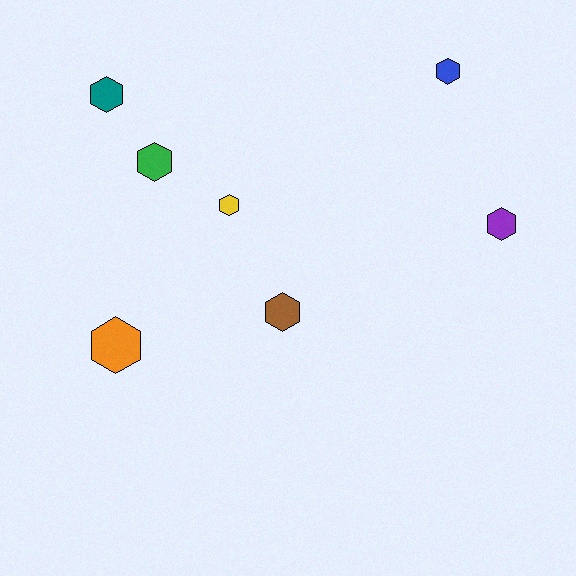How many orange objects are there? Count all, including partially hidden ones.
There is 1 orange object.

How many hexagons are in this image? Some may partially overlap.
There are 7 hexagons.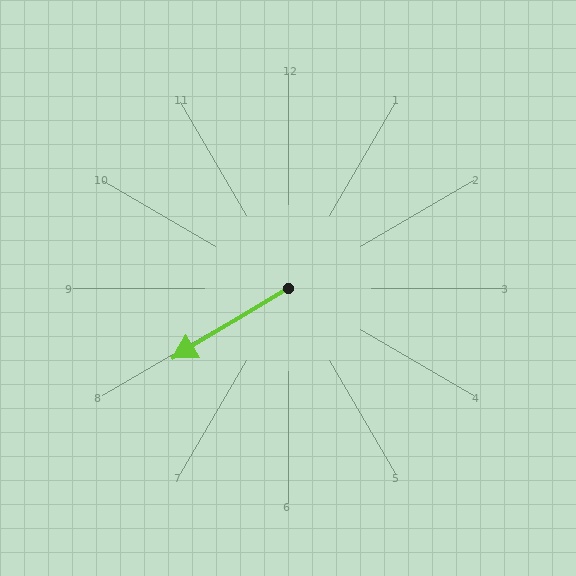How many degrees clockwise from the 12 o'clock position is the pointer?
Approximately 239 degrees.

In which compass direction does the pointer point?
Southwest.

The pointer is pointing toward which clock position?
Roughly 8 o'clock.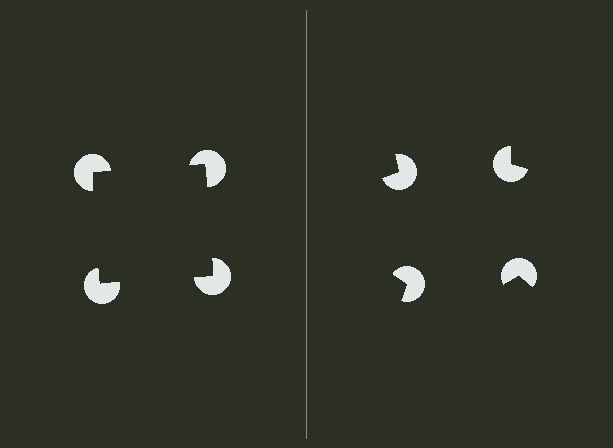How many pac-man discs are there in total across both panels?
8 — 4 on each side.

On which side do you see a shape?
An illusory square appears on the left side. On the right side the wedge cuts are rotated, so no coherent shape forms.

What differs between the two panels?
The pac-man discs are positioned identically on both sides; only the wedge orientations differ. On the left they align to a square; on the right they are misaligned.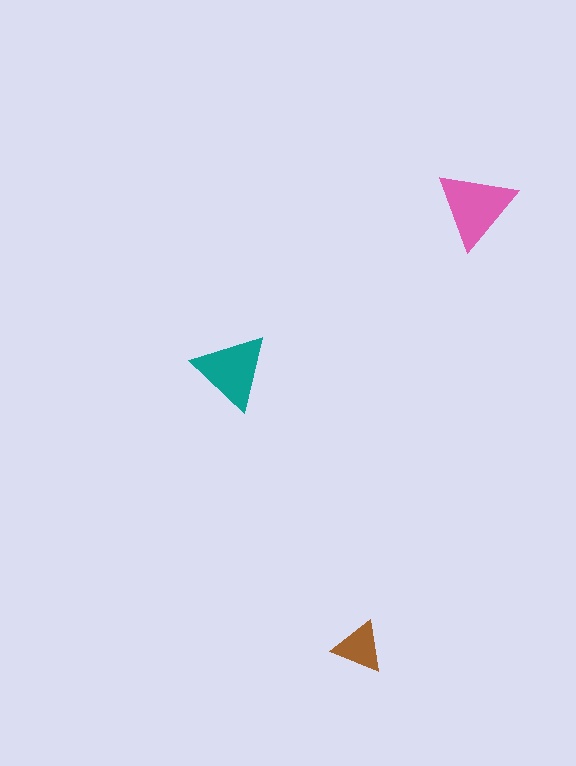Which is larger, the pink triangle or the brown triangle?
The pink one.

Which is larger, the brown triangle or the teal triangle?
The teal one.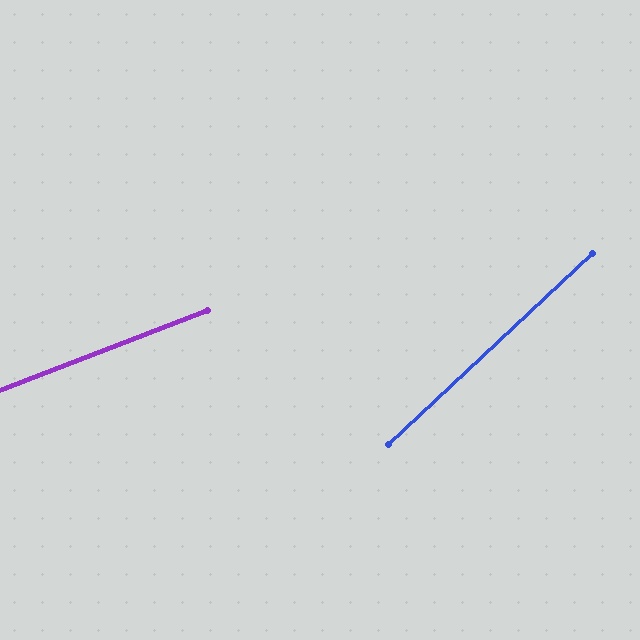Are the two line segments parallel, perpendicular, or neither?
Neither parallel nor perpendicular — they differ by about 22°.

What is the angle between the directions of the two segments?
Approximately 22 degrees.